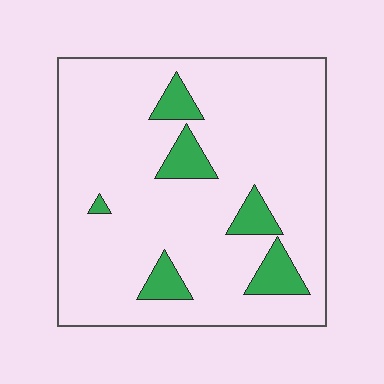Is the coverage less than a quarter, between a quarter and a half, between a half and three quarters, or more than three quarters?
Less than a quarter.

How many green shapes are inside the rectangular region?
6.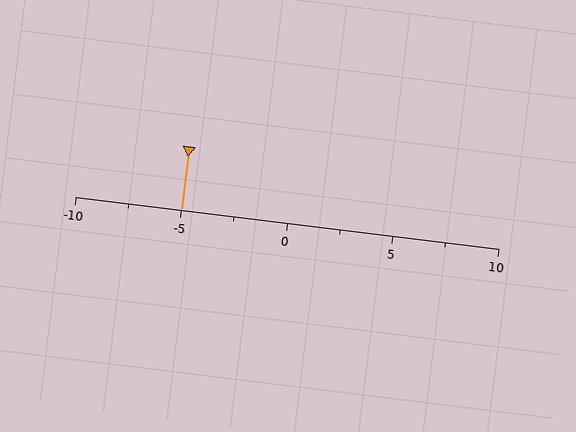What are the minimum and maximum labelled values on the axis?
The axis runs from -10 to 10.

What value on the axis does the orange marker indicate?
The marker indicates approximately -5.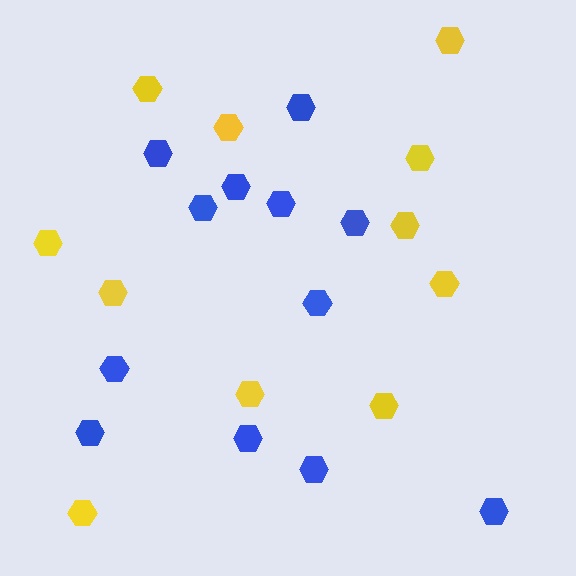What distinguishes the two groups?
There are 2 groups: one group of blue hexagons (12) and one group of yellow hexagons (11).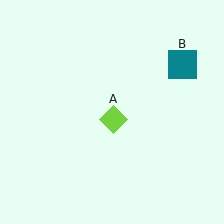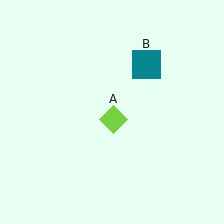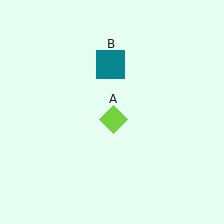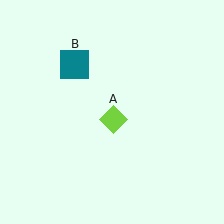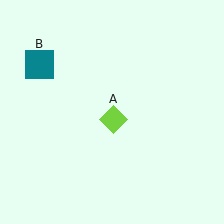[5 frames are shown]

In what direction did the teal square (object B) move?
The teal square (object B) moved left.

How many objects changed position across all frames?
1 object changed position: teal square (object B).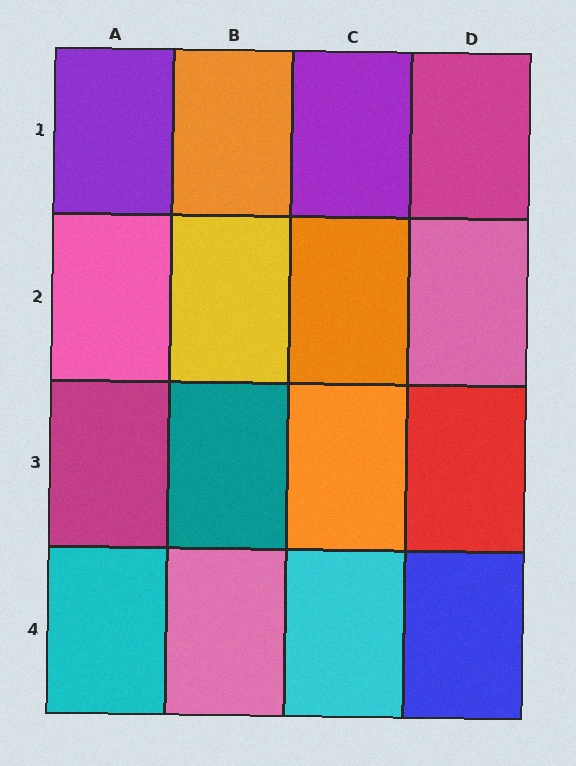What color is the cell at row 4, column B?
Pink.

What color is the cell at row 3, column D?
Red.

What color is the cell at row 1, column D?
Magenta.